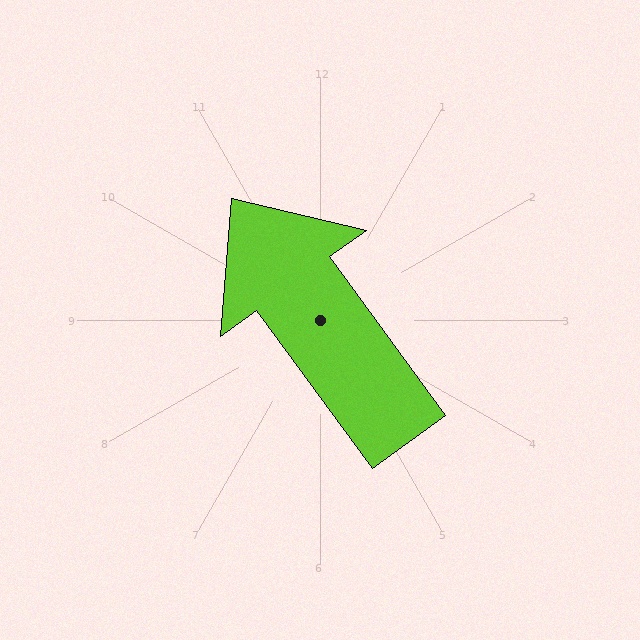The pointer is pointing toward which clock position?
Roughly 11 o'clock.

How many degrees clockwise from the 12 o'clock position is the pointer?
Approximately 324 degrees.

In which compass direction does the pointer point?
Northwest.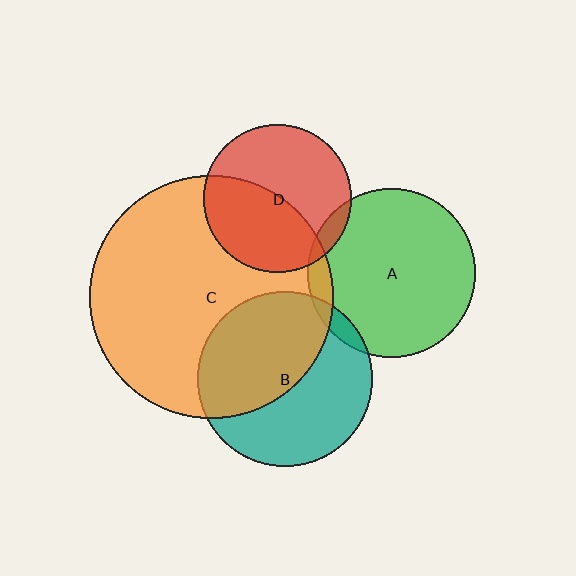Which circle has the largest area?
Circle C (orange).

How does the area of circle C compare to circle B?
Approximately 1.9 times.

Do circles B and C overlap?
Yes.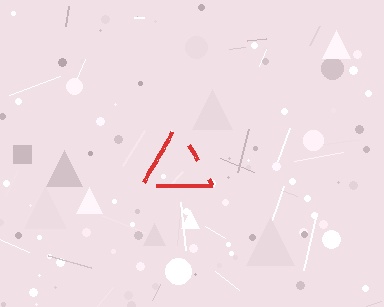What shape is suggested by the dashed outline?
The dashed outline suggests a triangle.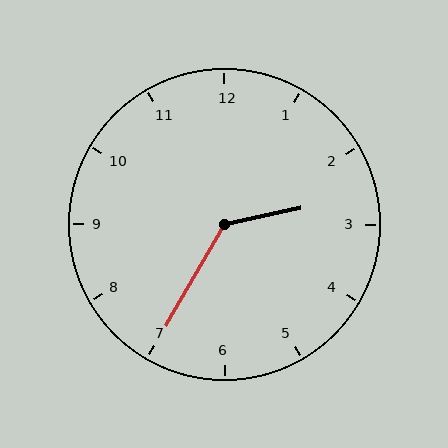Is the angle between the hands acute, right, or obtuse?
It is obtuse.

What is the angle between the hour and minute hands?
Approximately 132 degrees.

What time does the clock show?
2:35.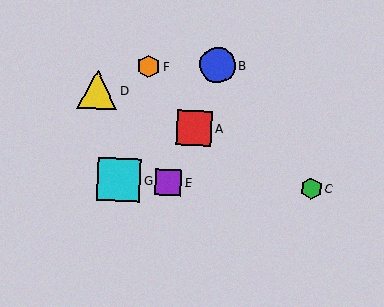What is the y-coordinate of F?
Object F is at y≈66.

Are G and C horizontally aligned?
Yes, both are at y≈180.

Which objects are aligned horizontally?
Objects C, E, G are aligned horizontally.